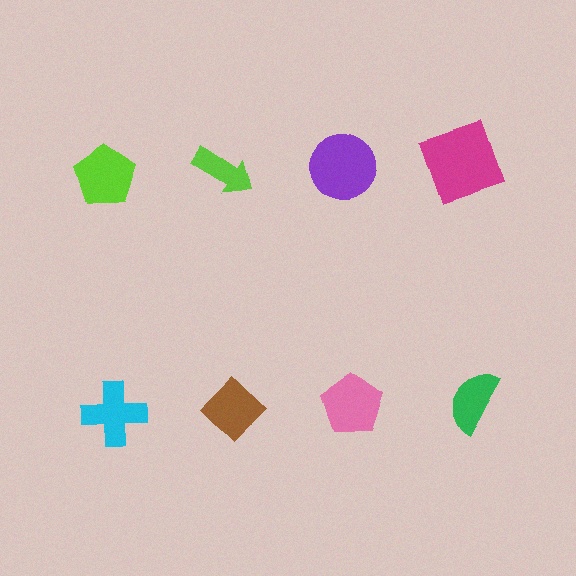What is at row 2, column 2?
A brown diamond.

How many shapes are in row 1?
4 shapes.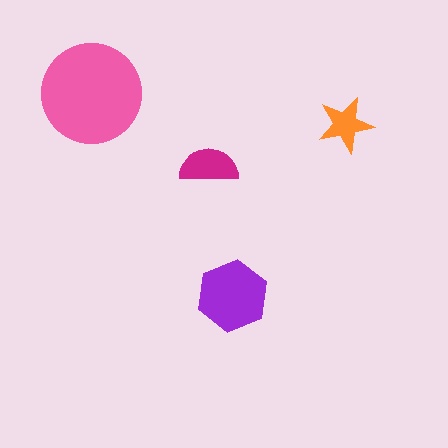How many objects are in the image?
There are 4 objects in the image.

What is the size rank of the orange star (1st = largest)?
4th.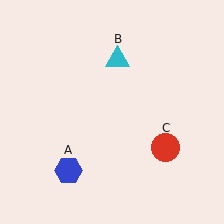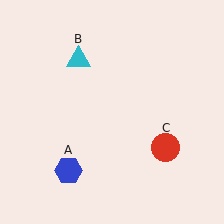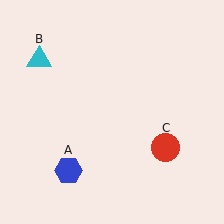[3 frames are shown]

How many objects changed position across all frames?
1 object changed position: cyan triangle (object B).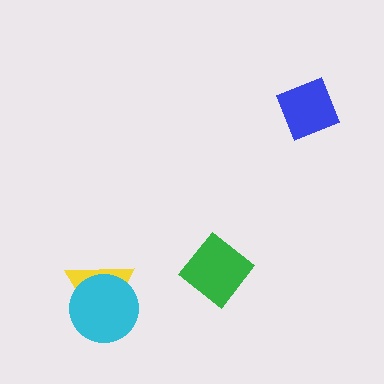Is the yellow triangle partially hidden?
Yes, it is partially covered by another shape.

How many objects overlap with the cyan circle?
1 object overlaps with the cyan circle.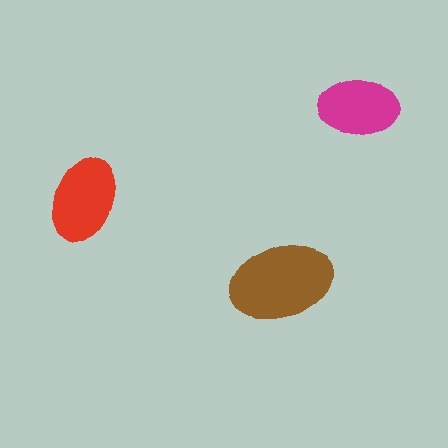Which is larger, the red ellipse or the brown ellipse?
The brown one.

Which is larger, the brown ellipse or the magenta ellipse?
The brown one.